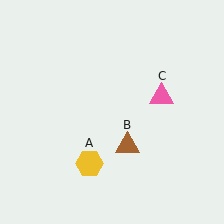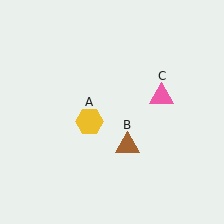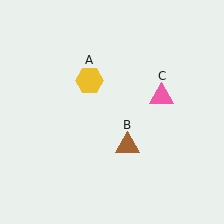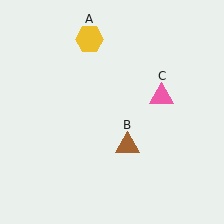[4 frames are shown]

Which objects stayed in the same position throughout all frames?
Brown triangle (object B) and pink triangle (object C) remained stationary.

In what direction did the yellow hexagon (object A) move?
The yellow hexagon (object A) moved up.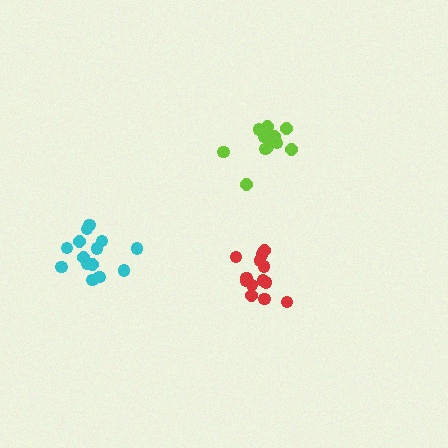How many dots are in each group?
Group 1: 13 dots, Group 2: 11 dots, Group 3: 14 dots (38 total).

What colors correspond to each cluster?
The clusters are colored: red, lime, cyan.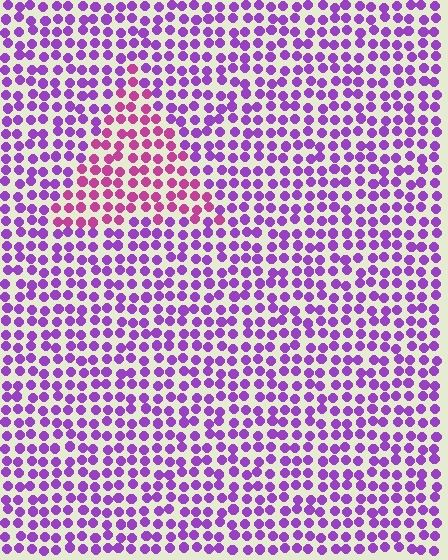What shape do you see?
I see a triangle.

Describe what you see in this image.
The image is filled with small purple elements in a uniform arrangement. A triangle-shaped region is visible where the elements are tinted to a slightly different hue, forming a subtle color boundary.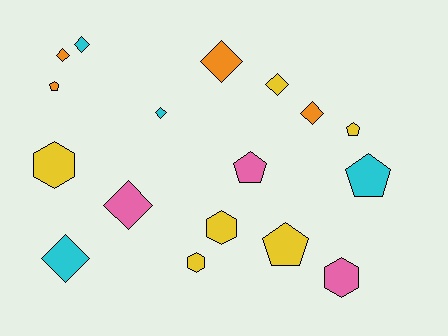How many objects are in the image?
There are 17 objects.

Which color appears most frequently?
Yellow, with 6 objects.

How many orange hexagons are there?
There are no orange hexagons.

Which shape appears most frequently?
Diamond, with 8 objects.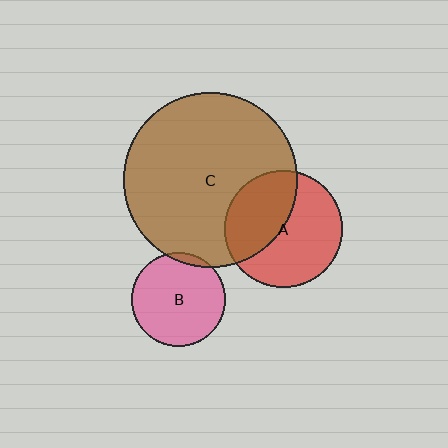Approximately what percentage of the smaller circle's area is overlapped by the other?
Approximately 5%.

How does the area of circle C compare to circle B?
Approximately 3.4 times.